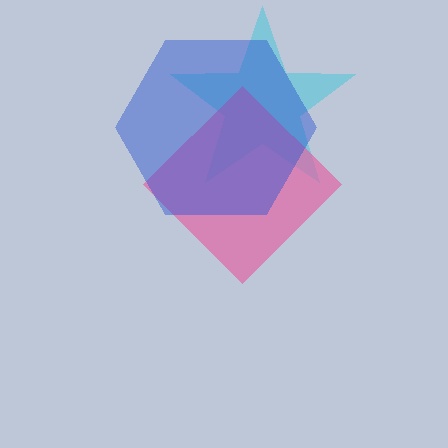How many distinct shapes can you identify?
There are 3 distinct shapes: a cyan star, a pink diamond, a blue hexagon.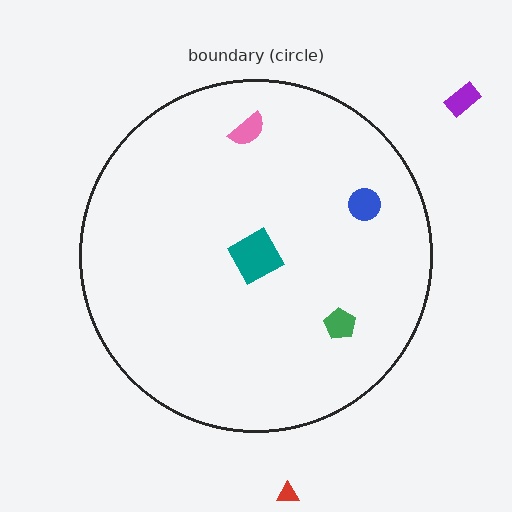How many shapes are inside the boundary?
4 inside, 2 outside.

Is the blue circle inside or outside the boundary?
Inside.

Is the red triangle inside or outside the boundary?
Outside.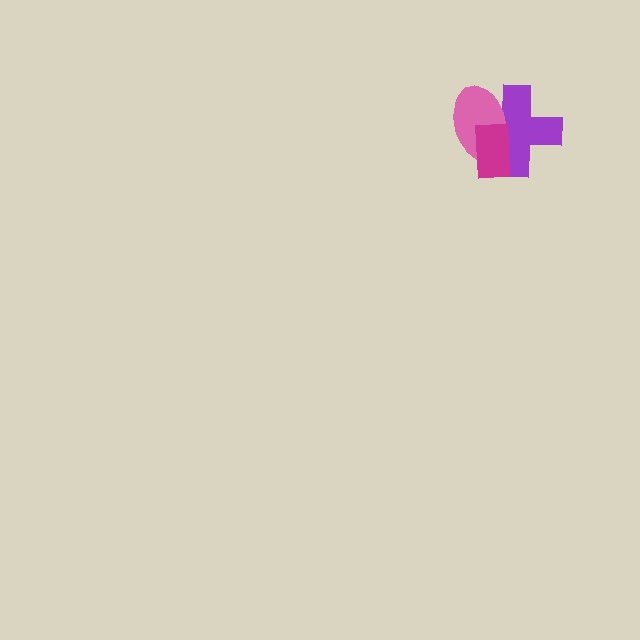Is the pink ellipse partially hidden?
Yes, it is partially covered by another shape.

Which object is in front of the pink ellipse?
The magenta rectangle is in front of the pink ellipse.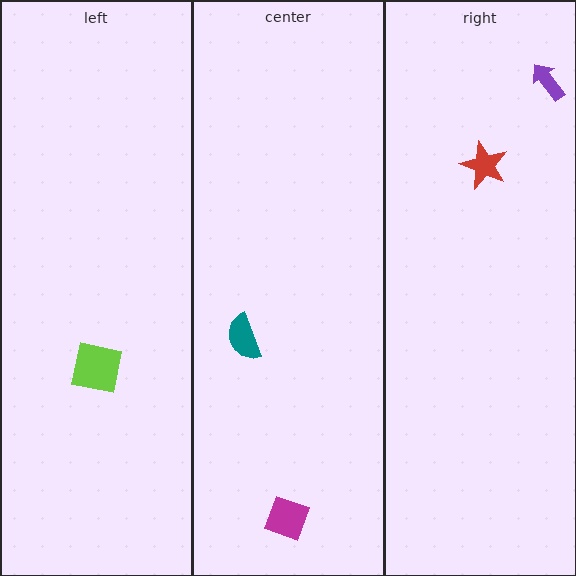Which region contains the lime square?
The left region.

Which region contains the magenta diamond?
The center region.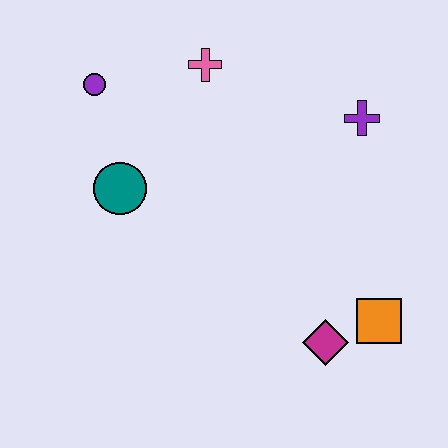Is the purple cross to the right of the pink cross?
Yes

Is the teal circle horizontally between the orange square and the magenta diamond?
No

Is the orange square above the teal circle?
No